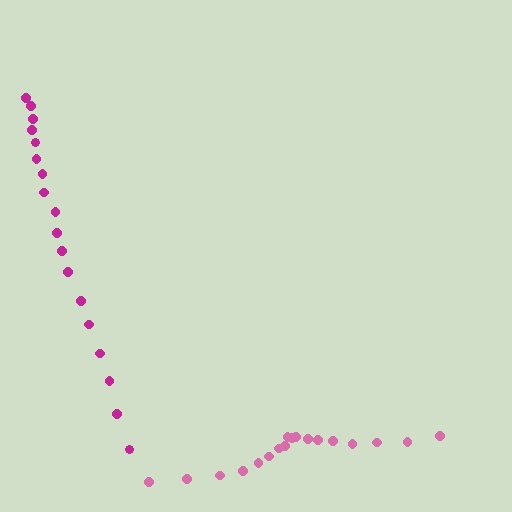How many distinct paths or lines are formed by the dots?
There are 2 distinct paths.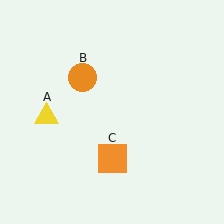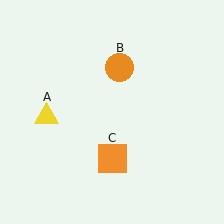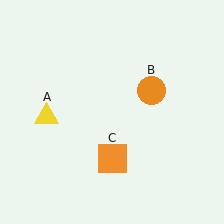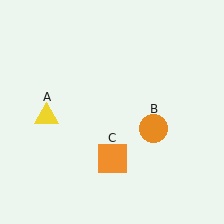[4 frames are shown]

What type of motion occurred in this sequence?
The orange circle (object B) rotated clockwise around the center of the scene.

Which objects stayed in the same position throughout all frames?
Yellow triangle (object A) and orange square (object C) remained stationary.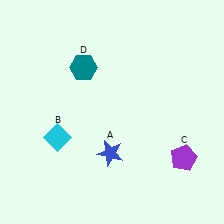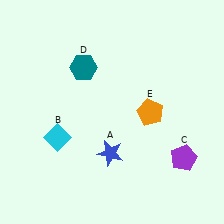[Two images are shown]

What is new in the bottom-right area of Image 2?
An orange pentagon (E) was added in the bottom-right area of Image 2.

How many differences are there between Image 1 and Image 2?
There is 1 difference between the two images.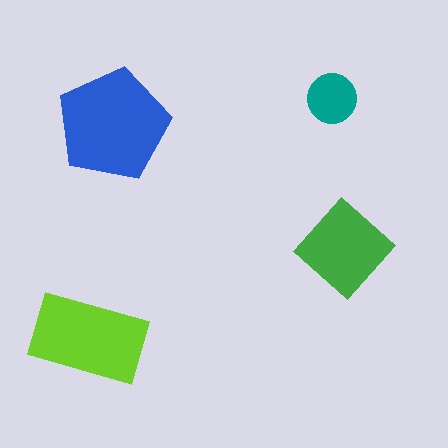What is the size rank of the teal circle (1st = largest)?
4th.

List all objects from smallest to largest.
The teal circle, the green diamond, the lime rectangle, the blue pentagon.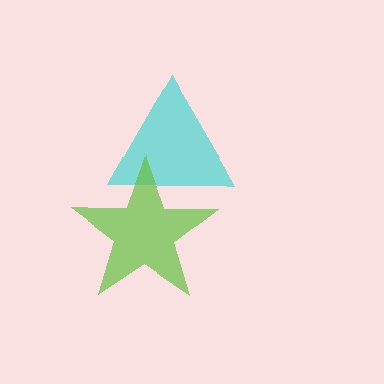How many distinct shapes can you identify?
There are 2 distinct shapes: a cyan triangle, a lime star.